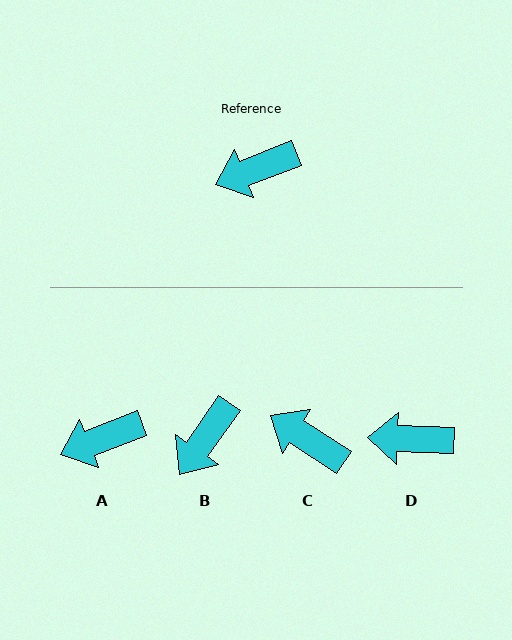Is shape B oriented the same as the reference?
No, it is off by about 34 degrees.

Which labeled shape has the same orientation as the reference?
A.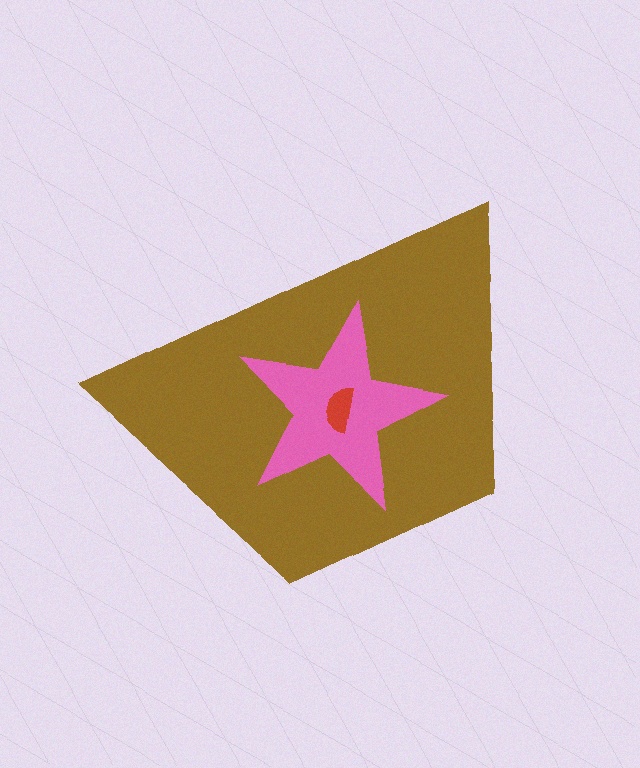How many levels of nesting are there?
3.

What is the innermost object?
The red semicircle.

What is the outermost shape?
The brown trapezoid.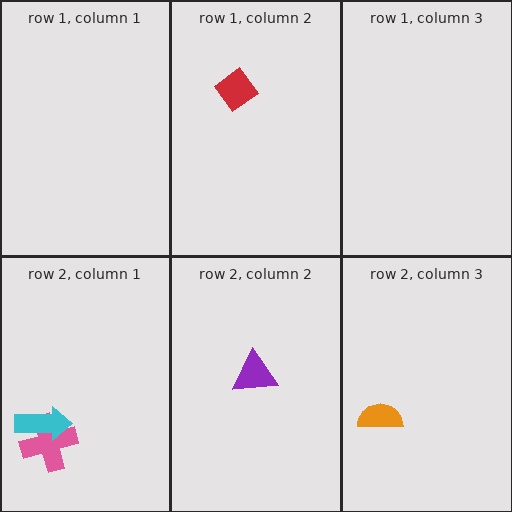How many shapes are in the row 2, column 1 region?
2.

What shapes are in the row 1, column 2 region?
The red diamond.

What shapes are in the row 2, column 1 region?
The pink cross, the cyan arrow.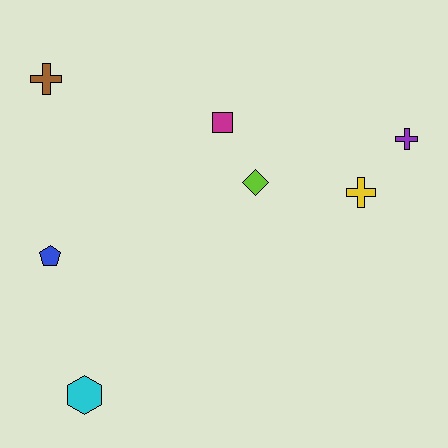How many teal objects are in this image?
There are no teal objects.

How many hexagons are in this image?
There is 1 hexagon.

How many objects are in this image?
There are 7 objects.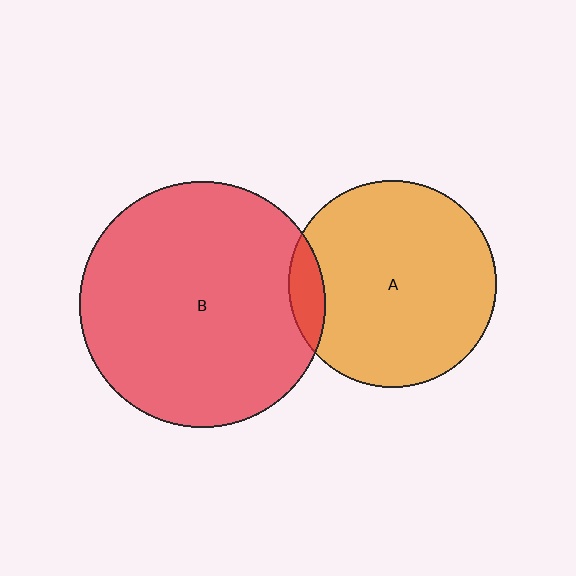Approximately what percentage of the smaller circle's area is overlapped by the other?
Approximately 10%.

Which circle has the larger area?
Circle B (red).